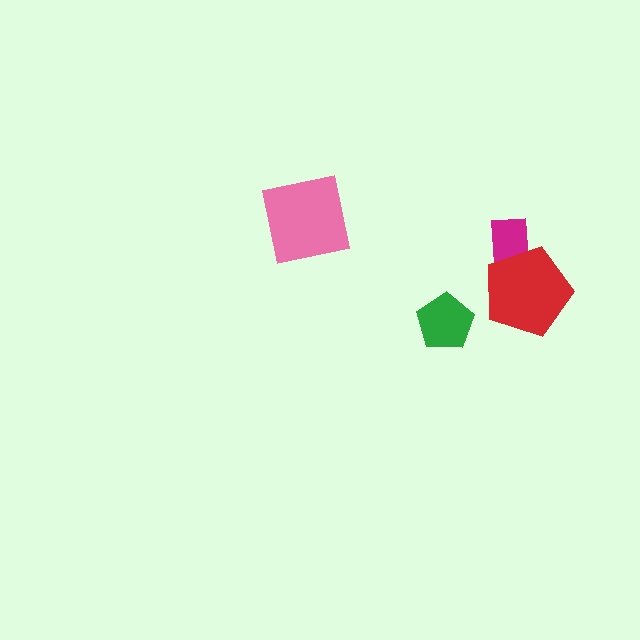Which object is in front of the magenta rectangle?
The red pentagon is in front of the magenta rectangle.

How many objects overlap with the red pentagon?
1 object overlaps with the red pentagon.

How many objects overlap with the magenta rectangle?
1 object overlaps with the magenta rectangle.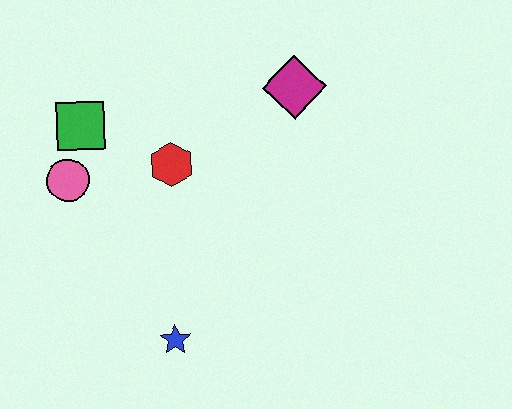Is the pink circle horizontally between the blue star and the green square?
No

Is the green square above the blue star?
Yes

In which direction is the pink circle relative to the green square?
The pink circle is below the green square.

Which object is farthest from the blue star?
The magenta diamond is farthest from the blue star.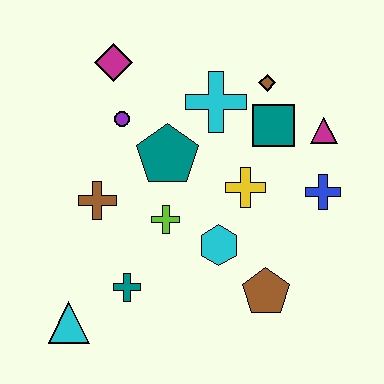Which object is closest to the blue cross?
The magenta triangle is closest to the blue cross.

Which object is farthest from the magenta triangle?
The cyan triangle is farthest from the magenta triangle.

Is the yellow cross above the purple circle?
No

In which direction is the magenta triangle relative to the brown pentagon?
The magenta triangle is above the brown pentagon.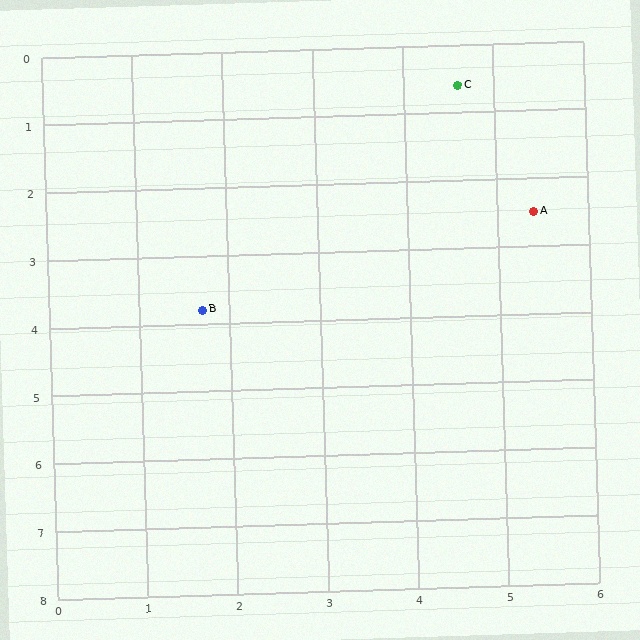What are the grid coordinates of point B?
Point B is at approximately (1.7, 3.8).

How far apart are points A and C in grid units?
Points A and C are about 2.1 grid units apart.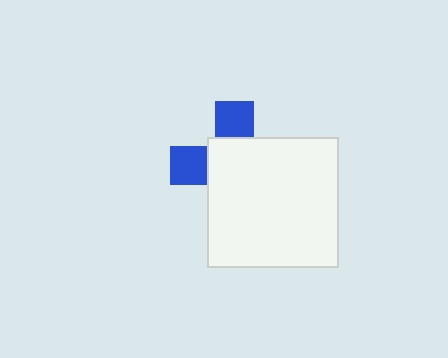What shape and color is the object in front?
The object in front is a white square.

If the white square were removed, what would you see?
You would see the complete blue cross.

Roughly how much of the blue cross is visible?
A small part of it is visible (roughly 34%).